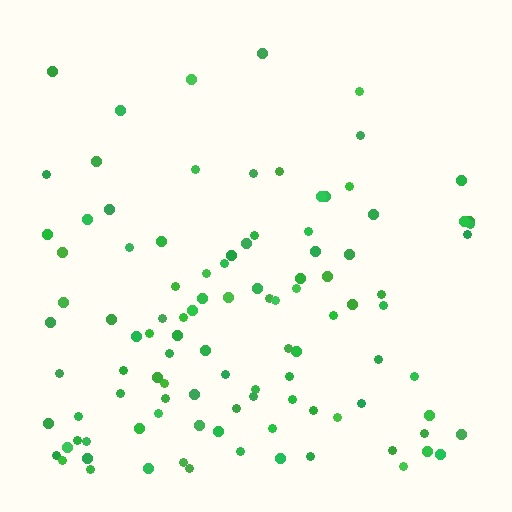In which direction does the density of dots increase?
From top to bottom, with the bottom side densest.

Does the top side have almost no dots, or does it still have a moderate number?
Still a moderate number, just noticeably fewer than the bottom.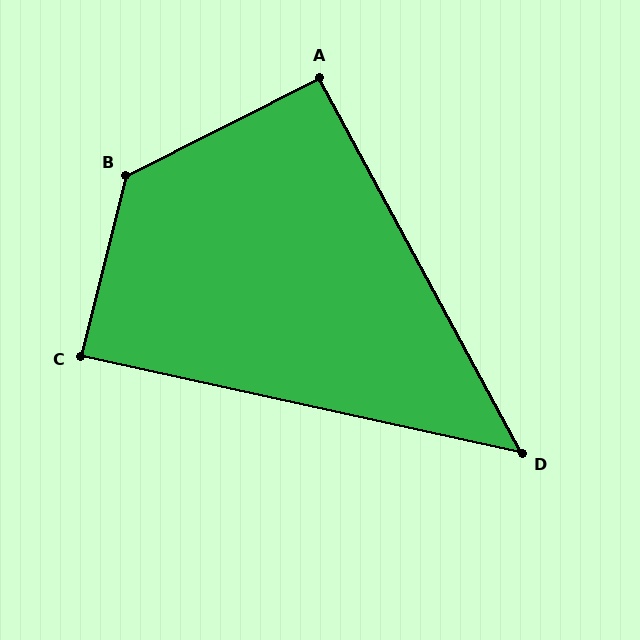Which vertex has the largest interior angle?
B, at approximately 131 degrees.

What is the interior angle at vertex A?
Approximately 92 degrees (approximately right).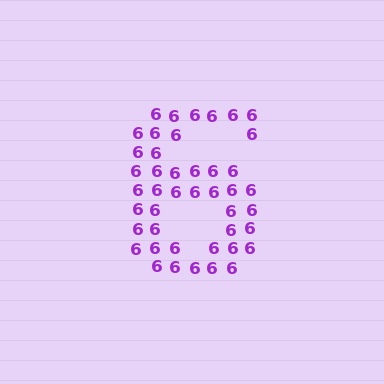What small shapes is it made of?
It is made of small digit 6's.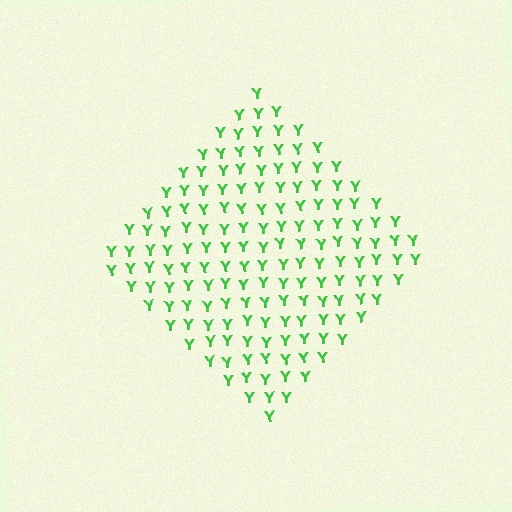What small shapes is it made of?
It is made of small letter Y's.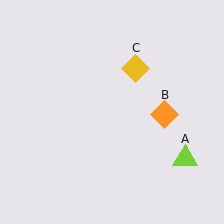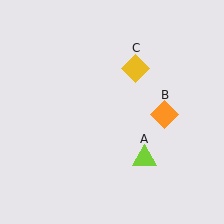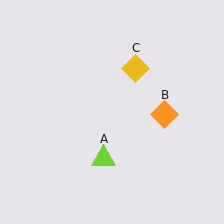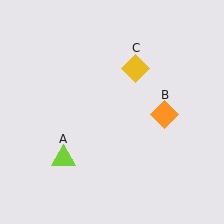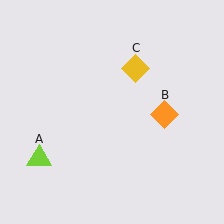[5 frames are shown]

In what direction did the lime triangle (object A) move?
The lime triangle (object A) moved left.